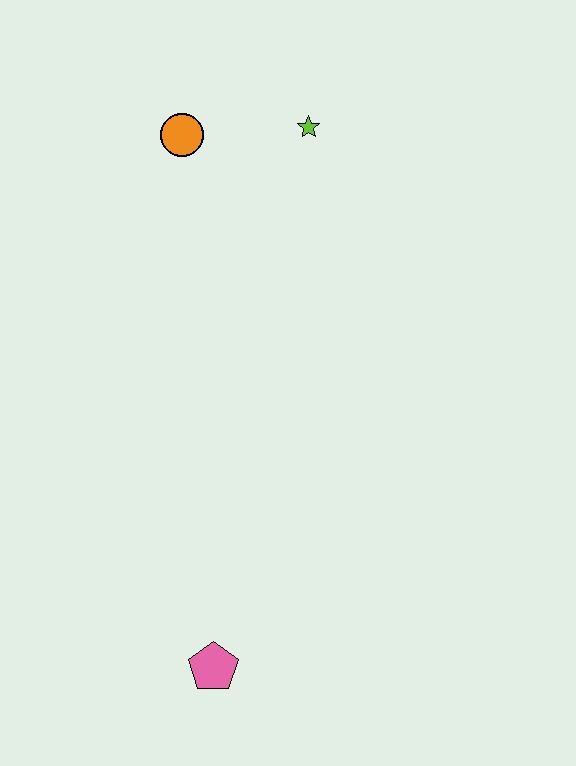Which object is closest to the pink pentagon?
The orange circle is closest to the pink pentagon.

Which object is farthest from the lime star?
The pink pentagon is farthest from the lime star.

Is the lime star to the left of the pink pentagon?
No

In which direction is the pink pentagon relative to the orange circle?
The pink pentagon is below the orange circle.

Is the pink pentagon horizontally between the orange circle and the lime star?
Yes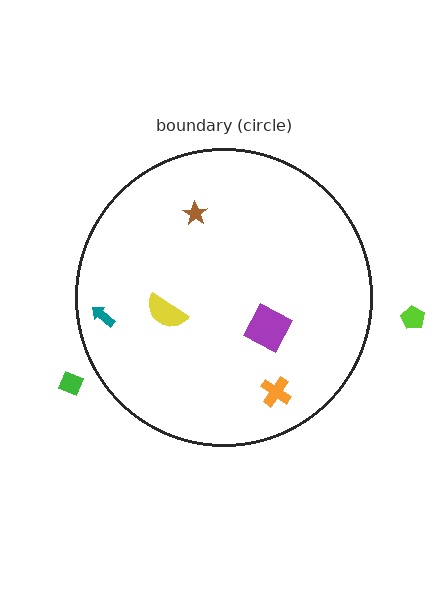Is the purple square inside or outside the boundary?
Inside.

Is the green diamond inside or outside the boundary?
Outside.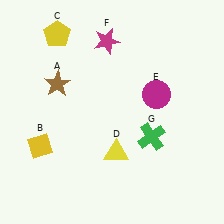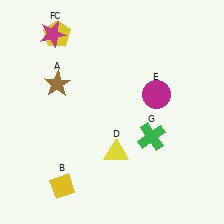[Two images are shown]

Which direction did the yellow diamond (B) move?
The yellow diamond (B) moved down.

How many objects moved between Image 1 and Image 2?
2 objects moved between the two images.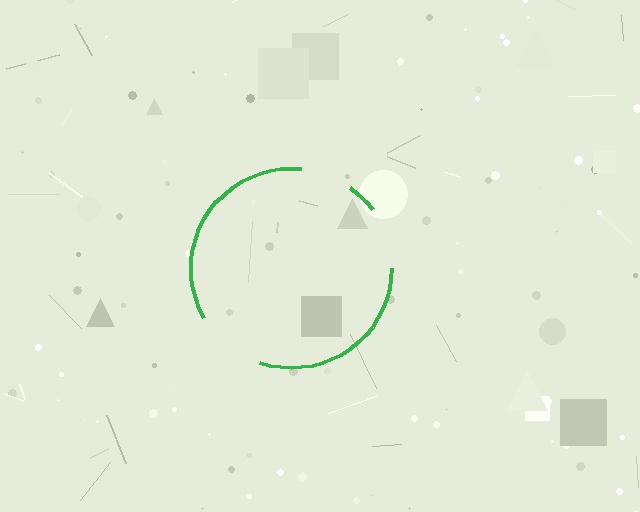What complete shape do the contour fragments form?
The contour fragments form a circle.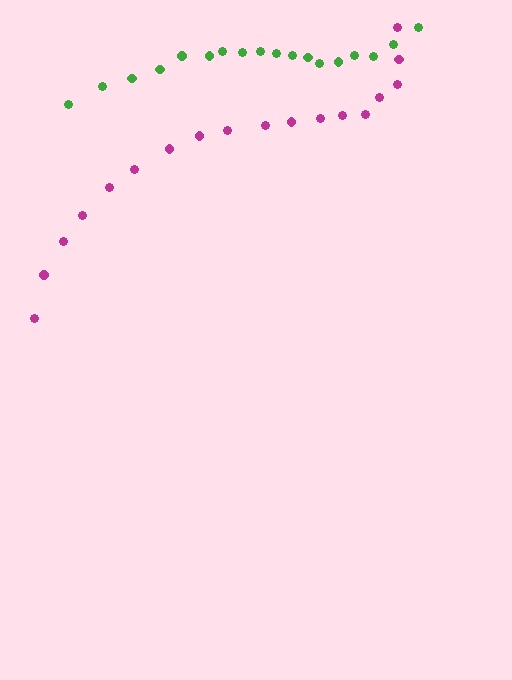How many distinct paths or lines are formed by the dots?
There are 2 distinct paths.